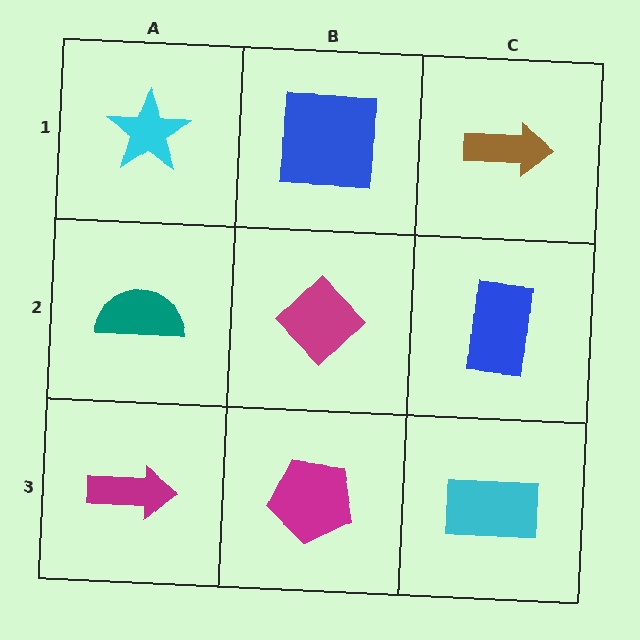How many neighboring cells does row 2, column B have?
4.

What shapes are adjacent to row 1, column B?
A magenta diamond (row 2, column B), a cyan star (row 1, column A), a brown arrow (row 1, column C).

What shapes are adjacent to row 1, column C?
A blue rectangle (row 2, column C), a blue square (row 1, column B).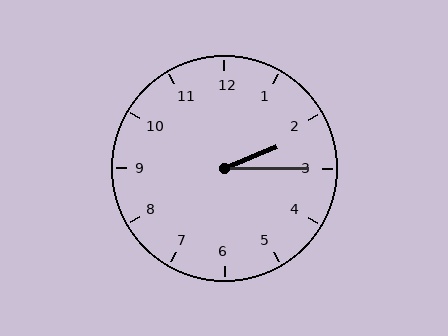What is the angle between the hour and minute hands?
Approximately 22 degrees.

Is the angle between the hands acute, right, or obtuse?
It is acute.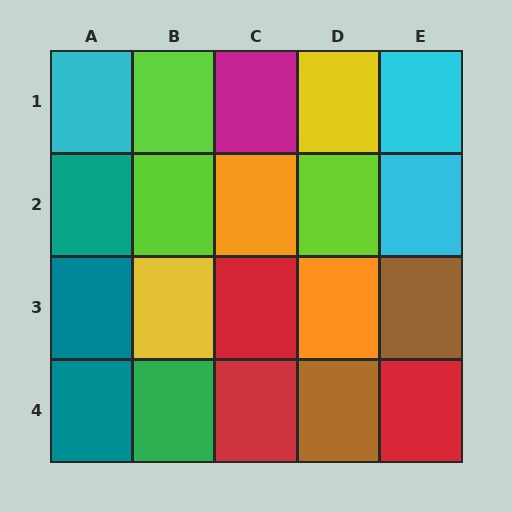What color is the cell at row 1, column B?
Lime.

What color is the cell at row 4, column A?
Teal.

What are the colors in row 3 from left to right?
Teal, yellow, red, orange, brown.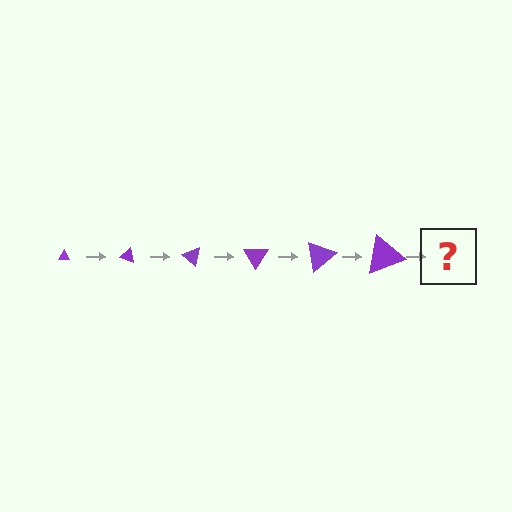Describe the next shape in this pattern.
It should be a triangle, larger than the previous one and rotated 120 degrees from the start.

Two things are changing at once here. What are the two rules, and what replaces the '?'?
The two rules are that the triangle grows larger each step and it rotates 20 degrees each step. The '?' should be a triangle, larger than the previous one and rotated 120 degrees from the start.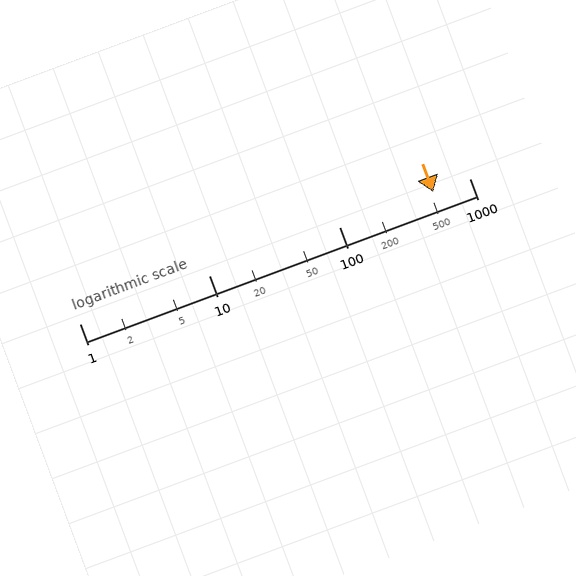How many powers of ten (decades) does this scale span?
The scale spans 3 decades, from 1 to 1000.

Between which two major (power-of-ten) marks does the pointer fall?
The pointer is between 100 and 1000.